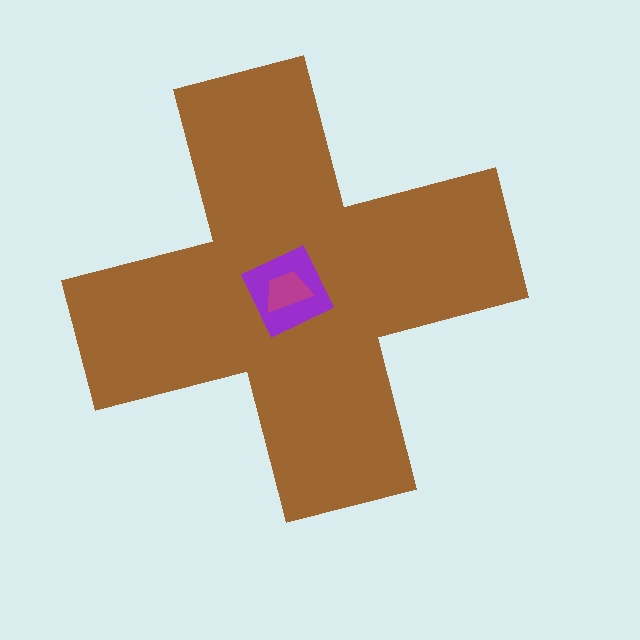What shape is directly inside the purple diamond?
The magenta trapezoid.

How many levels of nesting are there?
3.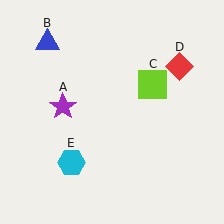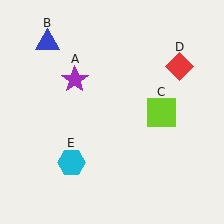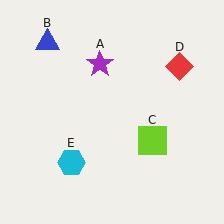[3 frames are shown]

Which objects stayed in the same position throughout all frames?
Blue triangle (object B) and red diamond (object D) and cyan hexagon (object E) remained stationary.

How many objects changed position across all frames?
2 objects changed position: purple star (object A), lime square (object C).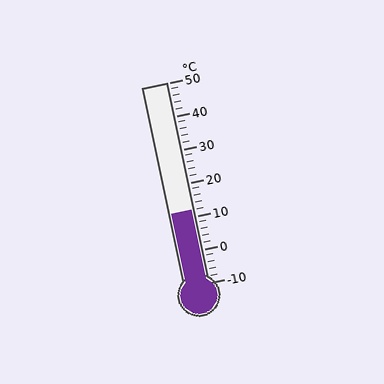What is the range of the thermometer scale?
The thermometer scale ranges from -10°C to 50°C.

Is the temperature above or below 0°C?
The temperature is above 0°C.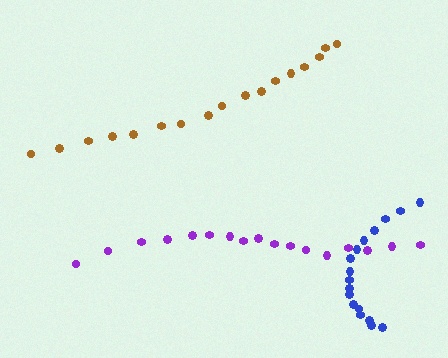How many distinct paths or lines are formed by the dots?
There are 3 distinct paths.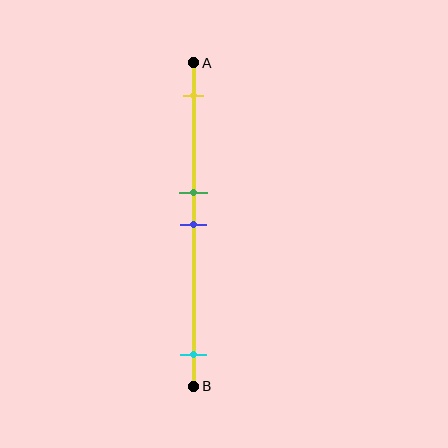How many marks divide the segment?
There are 4 marks dividing the segment.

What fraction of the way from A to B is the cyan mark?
The cyan mark is approximately 90% (0.9) of the way from A to B.